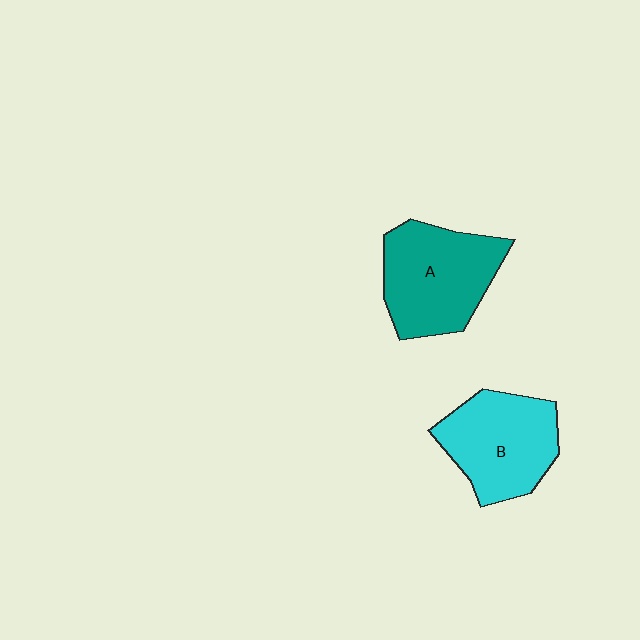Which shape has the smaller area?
Shape B (cyan).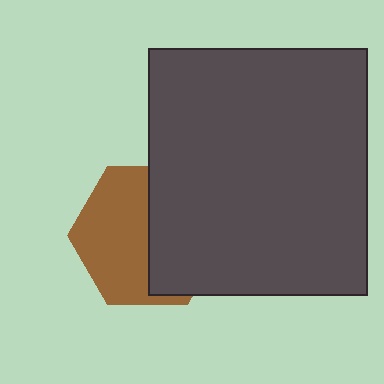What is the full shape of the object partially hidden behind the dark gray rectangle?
The partially hidden object is a brown hexagon.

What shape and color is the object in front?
The object in front is a dark gray rectangle.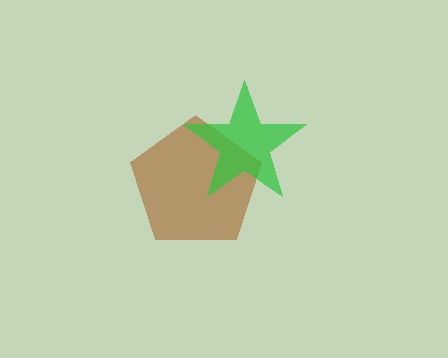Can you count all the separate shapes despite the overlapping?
Yes, there are 2 separate shapes.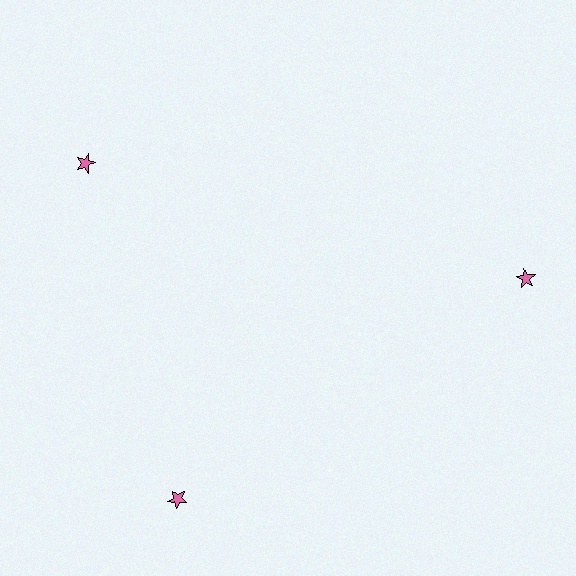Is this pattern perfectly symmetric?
No. The 3 pink stars are arranged in a ring, but one element near the 11 o'clock position is rotated out of alignment along the ring, breaking the 3-fold rotational symmetry.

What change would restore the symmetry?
The symmetry would be restored by rotating it back into even spacing with its neighbors so that all 3 stars sit at equal angles and equal distance from the center.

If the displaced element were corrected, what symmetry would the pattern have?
It would have 3-fold rotational symmetry — the pattern would map onto itself every 120 degrees.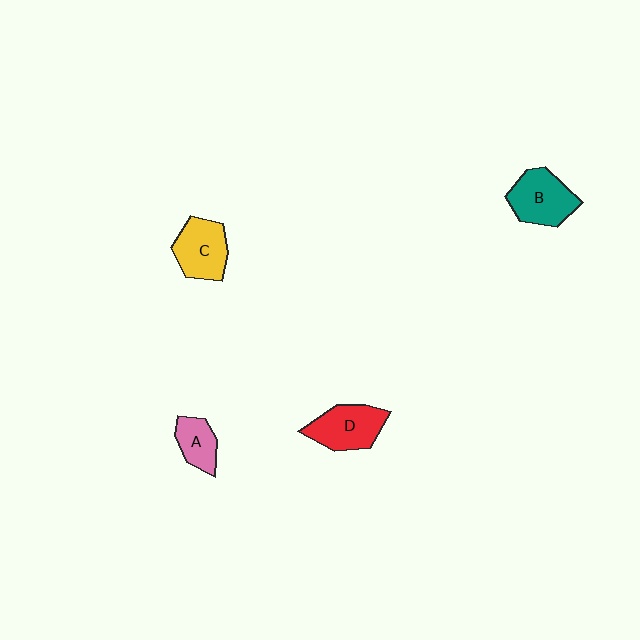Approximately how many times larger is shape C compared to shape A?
Approximately 1.6 times.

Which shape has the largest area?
Shape B (teal).